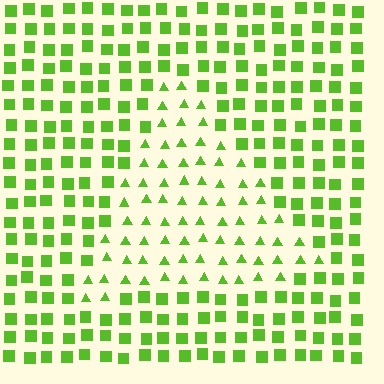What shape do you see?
I see a triangle.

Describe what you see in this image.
The image is filled with small lime elements arranged in a uniform grid. A triangle-shaped region contains triangles, while the surrounding area contains squares. The boundary is defined purely by the change in element shape.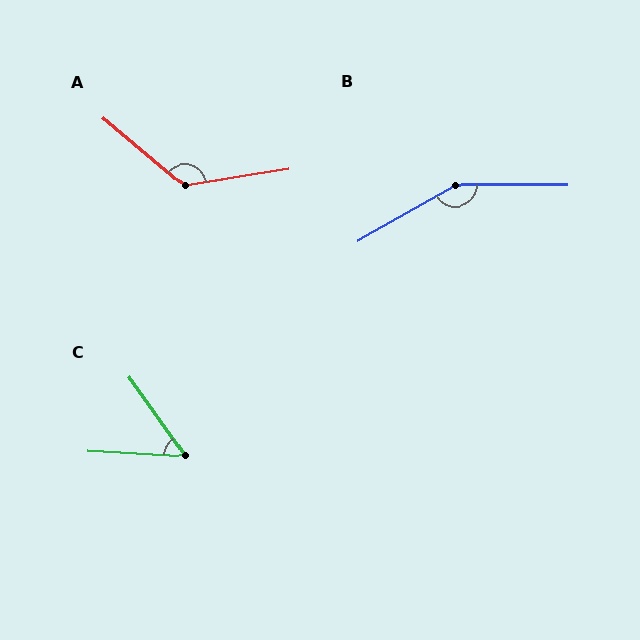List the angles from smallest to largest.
C (51°), A (131°), B (150°).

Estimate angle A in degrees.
Approximately 131 degrees.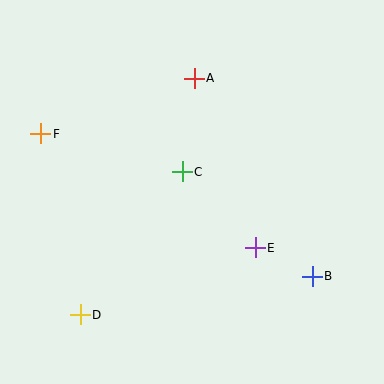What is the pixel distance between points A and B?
The distance between A and B is 230 pixels.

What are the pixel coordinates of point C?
Point C is at (182, 172).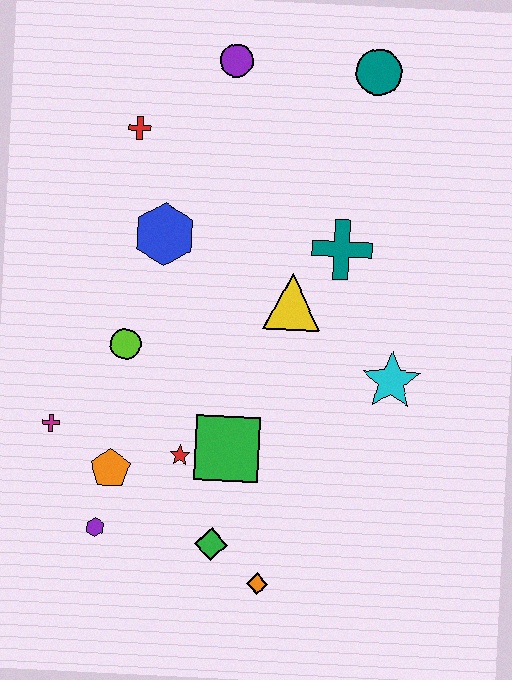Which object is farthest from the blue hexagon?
The orange diamond is farthest from the blue hexagon.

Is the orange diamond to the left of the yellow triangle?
Yes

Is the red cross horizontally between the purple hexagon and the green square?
Yes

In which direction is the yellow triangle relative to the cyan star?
The yellow triangle is to the left of the cyan star.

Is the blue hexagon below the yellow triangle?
No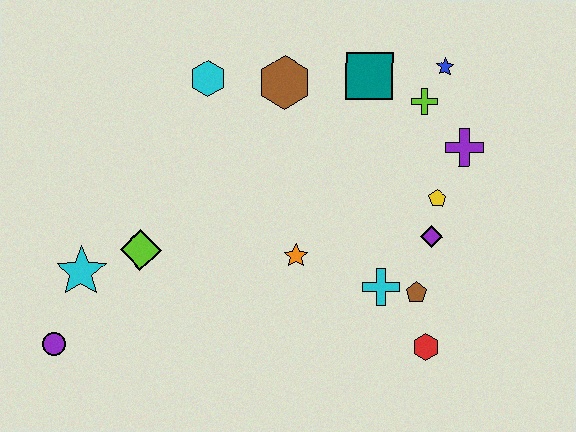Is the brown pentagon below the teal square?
Yes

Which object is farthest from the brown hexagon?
The purple circle is farthest from the brown hexagon.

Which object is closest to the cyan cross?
The brown pentagon is closest to the cyan cross.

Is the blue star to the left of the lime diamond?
No